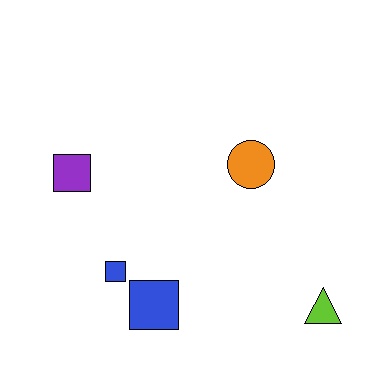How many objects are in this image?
There are 5 objects.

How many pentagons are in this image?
There are no pentagons.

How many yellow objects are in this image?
There are no yellow objects.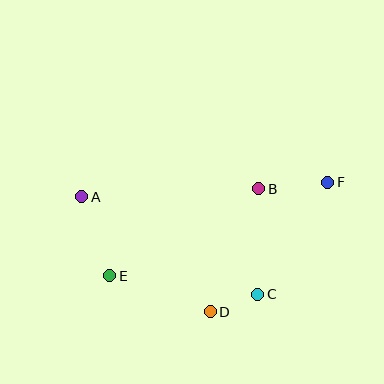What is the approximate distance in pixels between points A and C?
The distance between A and C is approximately 201 pixels.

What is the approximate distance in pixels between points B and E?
The distance between B and E is approximately 172 pixels.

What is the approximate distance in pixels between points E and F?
The distance between E and F is approximately 237 pixels.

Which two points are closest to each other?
Points C and D are closest to each other.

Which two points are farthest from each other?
Points A and F are farthest from each other.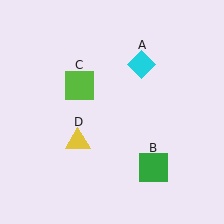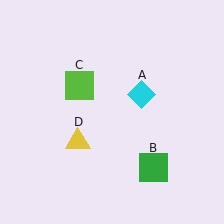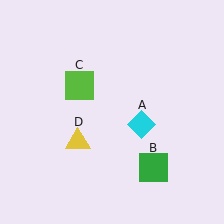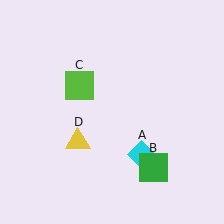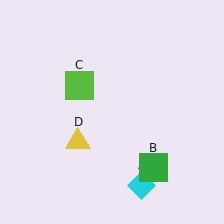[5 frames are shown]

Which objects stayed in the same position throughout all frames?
Green square (object B) and lime square (object C) and yellow triangle (object D) remained stationary.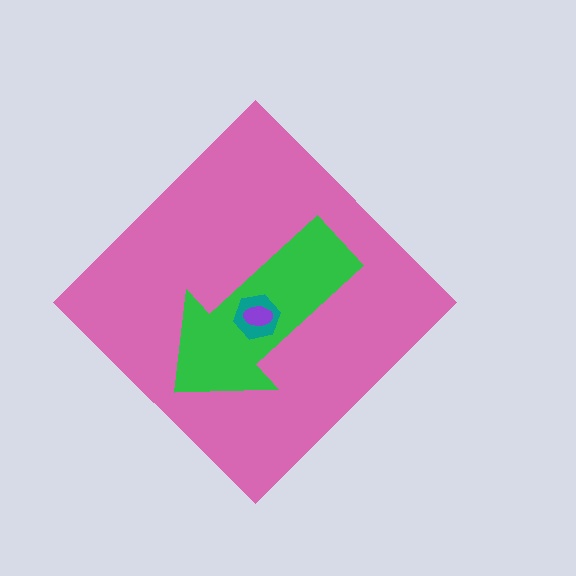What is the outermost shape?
The pink diamond.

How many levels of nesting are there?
4.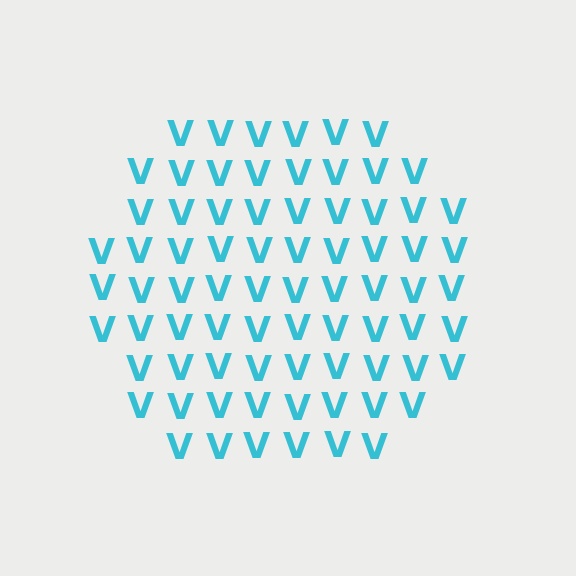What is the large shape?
The large shape is a circle.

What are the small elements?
The small elements are letter V's.